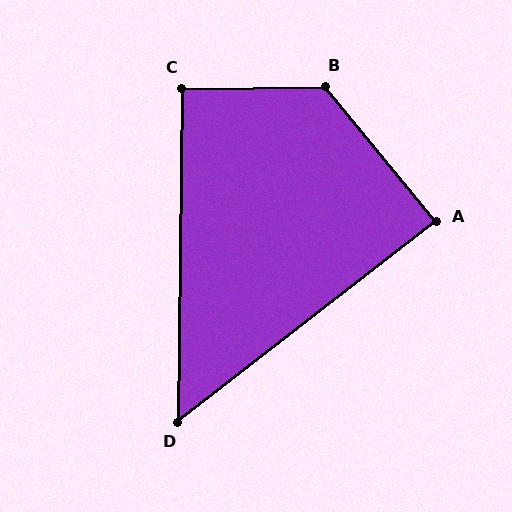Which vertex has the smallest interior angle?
D, at approximately 52 degrees.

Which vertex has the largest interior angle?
B, at approximately 128 degrees.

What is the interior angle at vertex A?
Approximately 89 degrees (approximately right).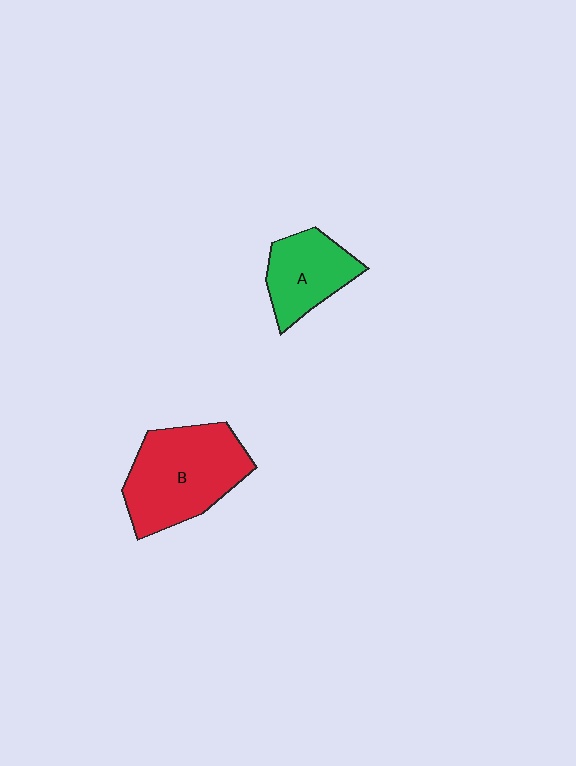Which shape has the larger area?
Shape B (red).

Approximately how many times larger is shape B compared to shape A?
Approximately 1.6 times.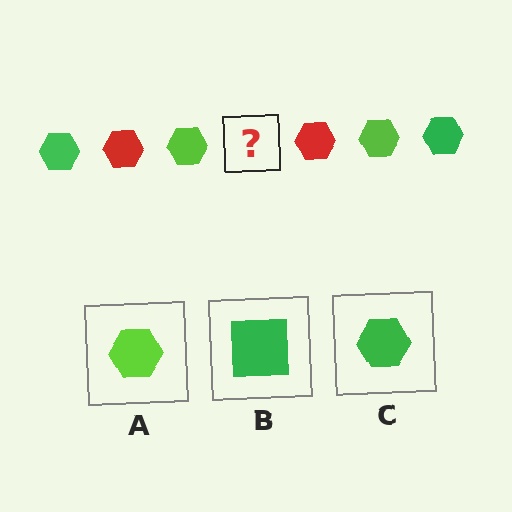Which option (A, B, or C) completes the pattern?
C.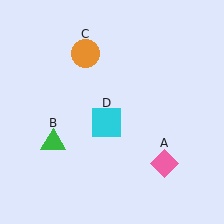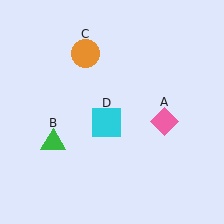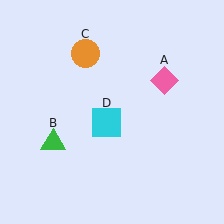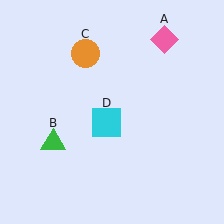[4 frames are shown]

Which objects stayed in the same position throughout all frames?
Green triangle (object B) and orange circle (object C) and cyan square (object D) remained stationary.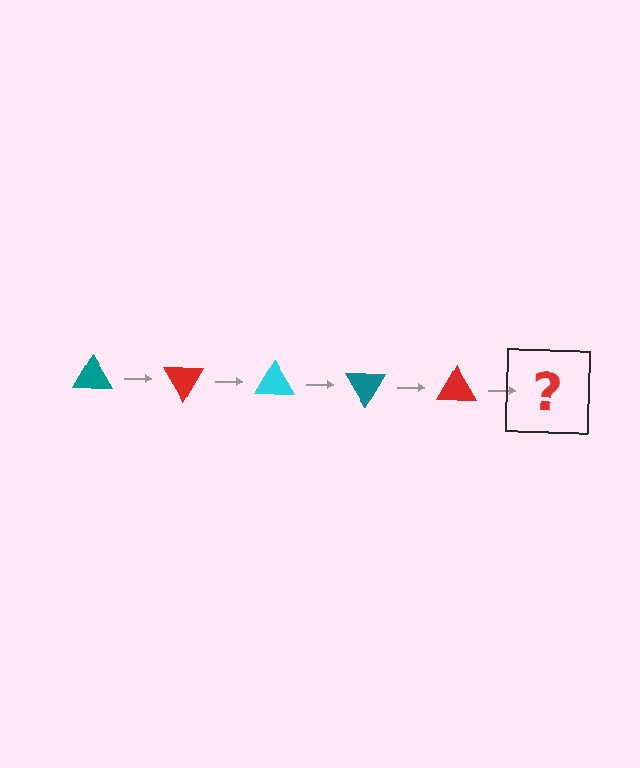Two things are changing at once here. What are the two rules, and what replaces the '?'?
The two rules are that it rotates 60 degrees each step and the color cycles through teal, red, and cyan. The '?' should be a cyan triangle, rotated 300 degrees from the start.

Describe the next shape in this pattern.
It should be a cyan triangle, rotated 300 degrees from the start.